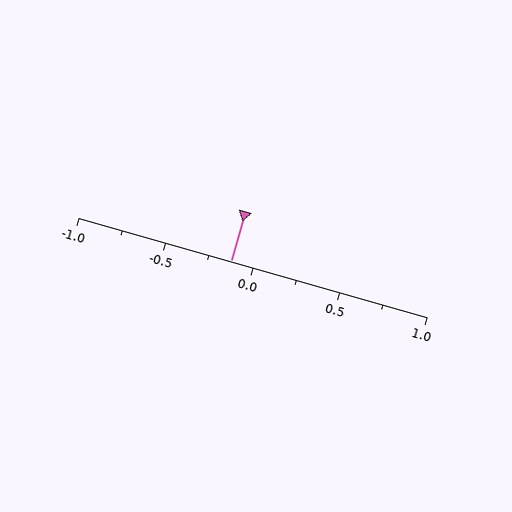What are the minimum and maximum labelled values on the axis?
The axis runs from -1.0 to 1.0.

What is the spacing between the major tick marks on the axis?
The major ticks are spaced 0.5 apart.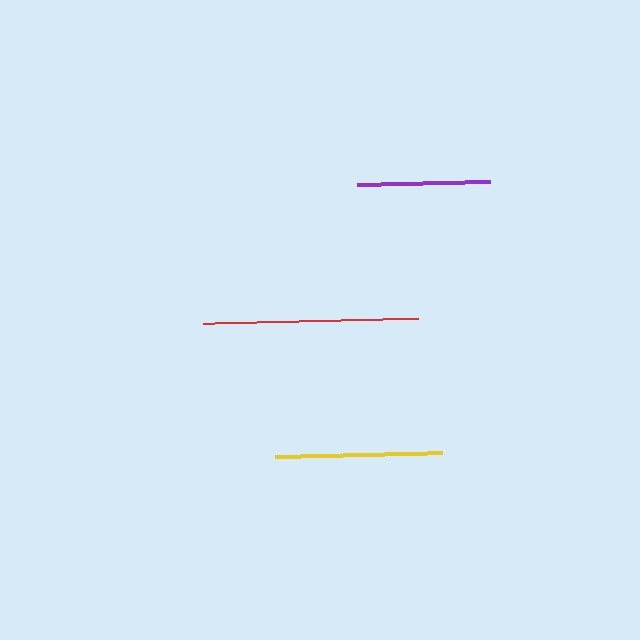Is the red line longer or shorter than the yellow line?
The red line is longer than the yellow line.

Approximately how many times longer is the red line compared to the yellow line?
The red line is approximately 1.3 times the length of the yellow line.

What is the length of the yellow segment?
The yellow segment is approximately 167 pixels long.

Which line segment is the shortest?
The purple line is the shortest at approximately 132 pixels.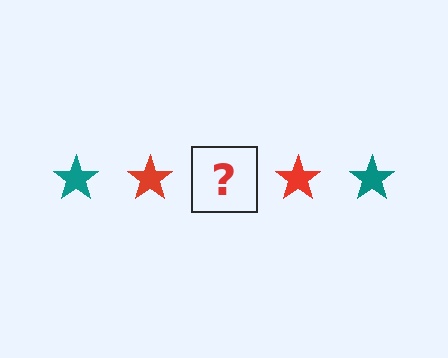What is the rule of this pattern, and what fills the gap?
The rule is that the pattern cycles through teal, red stars. The gap should be filled with a teal star.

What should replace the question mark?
The question mark should be replaced with a teal star.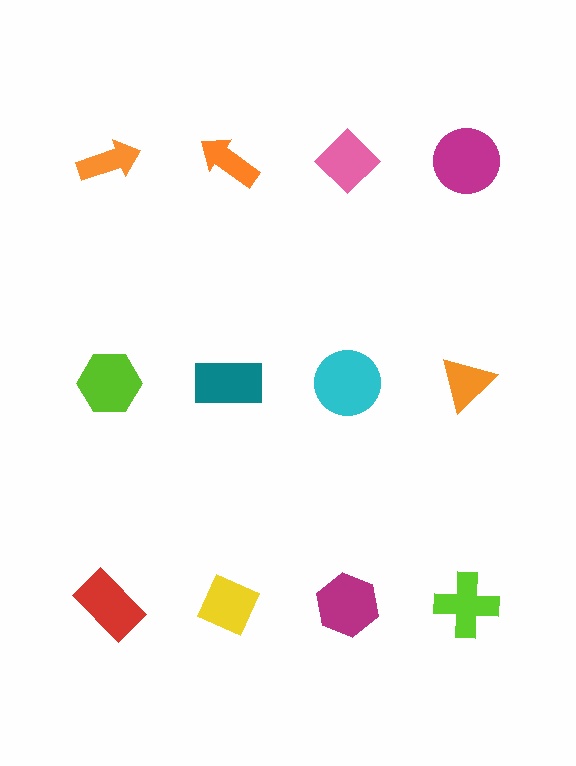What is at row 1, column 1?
An orange arrow.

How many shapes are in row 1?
4 shapes.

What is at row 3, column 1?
A red rectangle.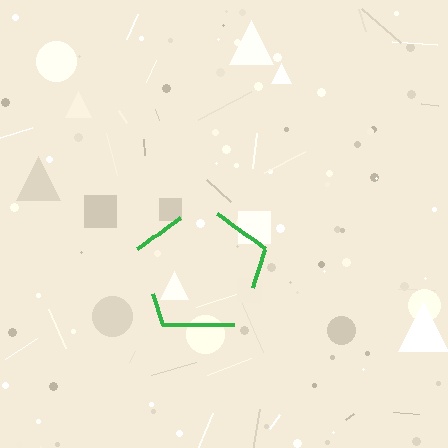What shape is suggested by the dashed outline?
The dashed outline suggests a pentagon.